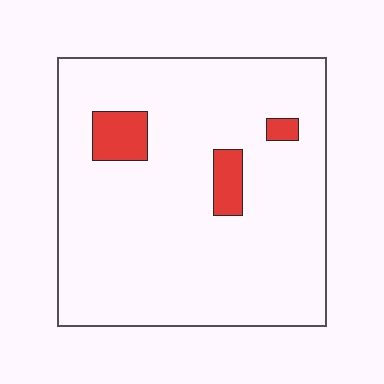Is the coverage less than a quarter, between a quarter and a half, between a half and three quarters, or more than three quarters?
Less than a quarter.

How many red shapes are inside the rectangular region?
3.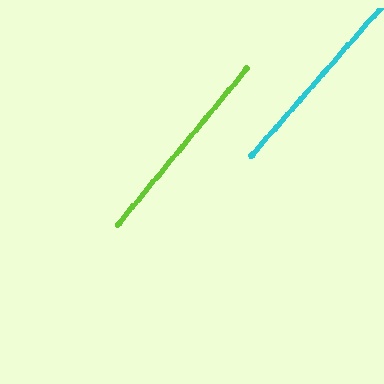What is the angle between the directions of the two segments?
Approximately 2 degrees.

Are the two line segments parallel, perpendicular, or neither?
Parallel — their directions differ by only 1.7°.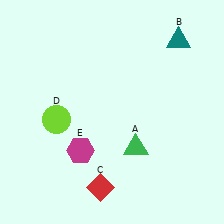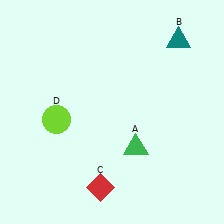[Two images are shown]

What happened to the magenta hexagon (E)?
The magenta hexagon (E) was removed in Image 2. It was in the bottom-left area of Image 1.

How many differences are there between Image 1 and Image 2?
There is 1 difference between the two images.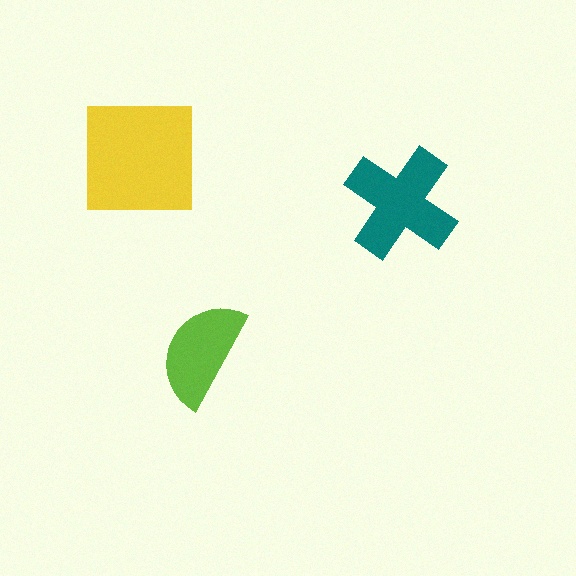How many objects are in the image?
There are 3 objects in the image.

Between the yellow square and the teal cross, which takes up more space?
The yellow square.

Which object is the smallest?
The lime semicircle.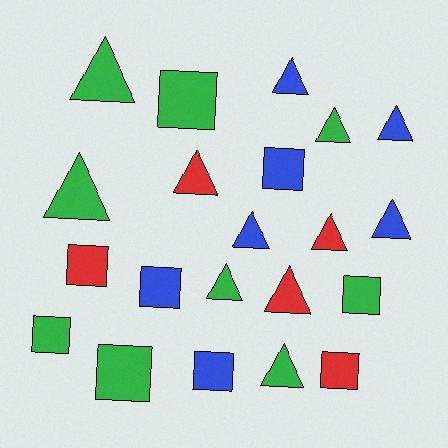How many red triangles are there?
There are 3 red triangles.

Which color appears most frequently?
Green, with 9 objects.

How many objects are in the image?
There are 21 objects.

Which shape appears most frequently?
Triangle, with 12 objects.